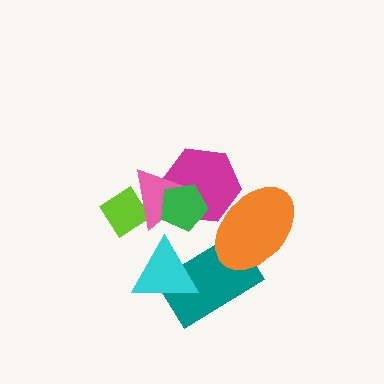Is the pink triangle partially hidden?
Yes, it is partially covered by another shape.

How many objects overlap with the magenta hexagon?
3 objects overlap with the magenta hexagon.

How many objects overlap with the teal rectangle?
2 objects overlap with the teal rectangle.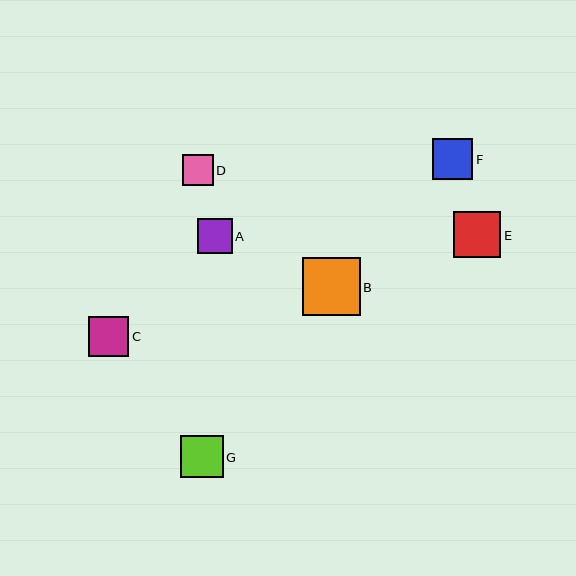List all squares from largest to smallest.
From largest to smallest: B, E, G, F, C, A, D.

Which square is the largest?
Square B is the largest with a size of approximately 58 pixels.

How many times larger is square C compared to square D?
Square C is approximately 1.3 times the size of square D.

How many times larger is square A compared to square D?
Square A is approximately 1.1 times the size of square D.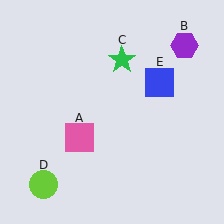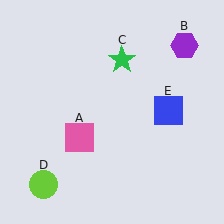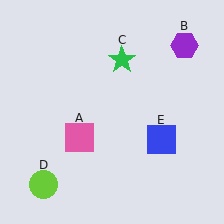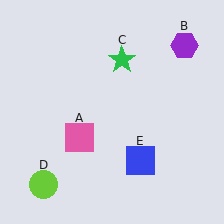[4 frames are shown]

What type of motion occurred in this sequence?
The blue square (object E) rotated clockwise around the center of the scene.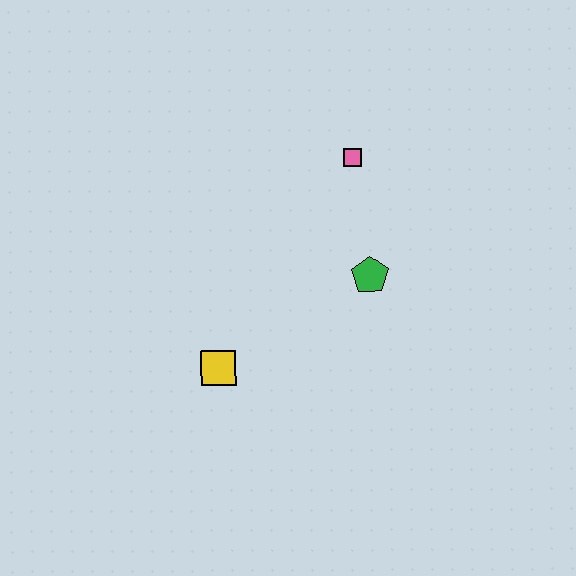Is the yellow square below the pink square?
Yes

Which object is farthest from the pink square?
The yellow square is farthest from the pink square.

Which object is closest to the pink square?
The green pentagon is closest to the pink square.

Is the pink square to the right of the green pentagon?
No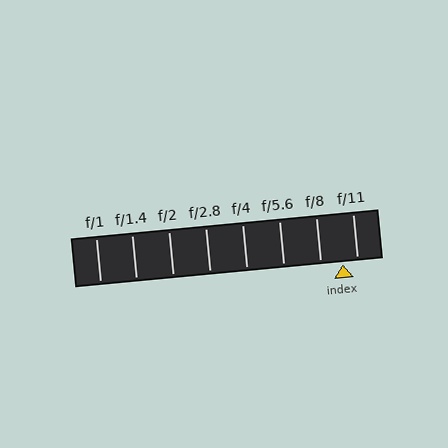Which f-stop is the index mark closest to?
The index mark is closest to f/11.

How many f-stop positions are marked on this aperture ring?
There are 8 f-stop positions marked.